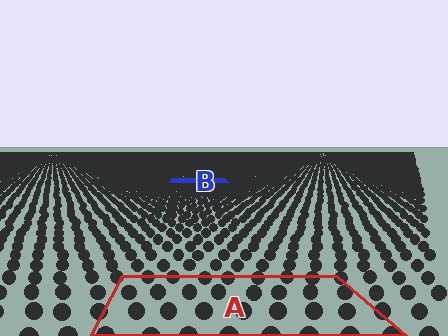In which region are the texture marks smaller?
The texture marks are smaller in region B, because it is farther away.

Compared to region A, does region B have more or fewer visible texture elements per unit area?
Region B has more texture elements per unit area — they are packed more densely because it is farther away.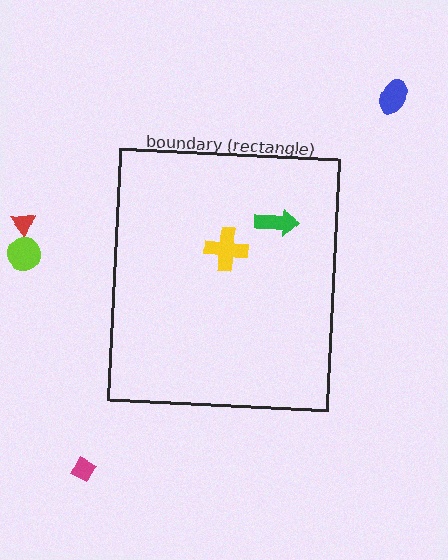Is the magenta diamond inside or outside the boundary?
Outside.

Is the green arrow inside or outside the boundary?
Inside.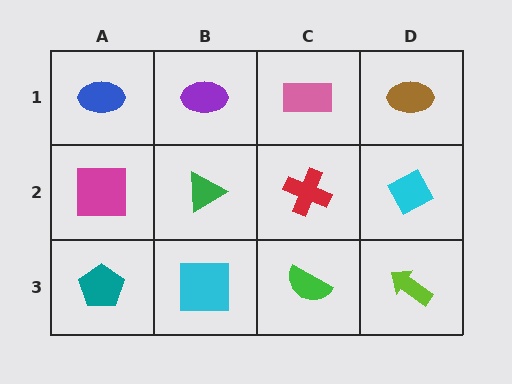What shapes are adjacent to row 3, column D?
A cyan diamond (row 2, column D), a green semicircle (row 3, column C).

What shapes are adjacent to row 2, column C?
A pink rectangle (row 1, column C), a green semicircle (row 3, column C), a green triangle (row 2, column B), a cyan diamond (row 2, column D).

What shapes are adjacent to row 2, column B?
A purple ellipse (row 1, column B), a cyan square (row 3, column B), a magenta square (row 2, column A), a red cross (row 2, column C).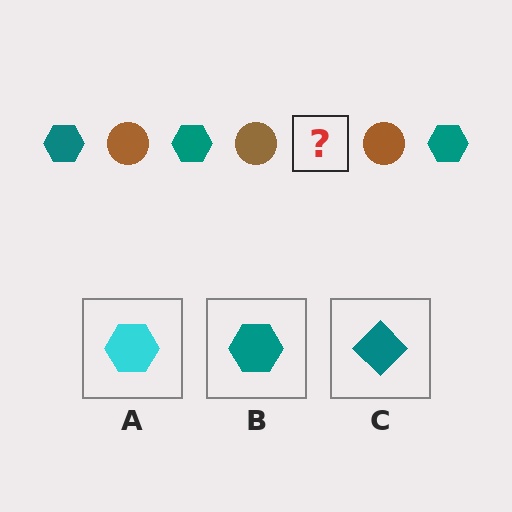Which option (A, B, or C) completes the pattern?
B.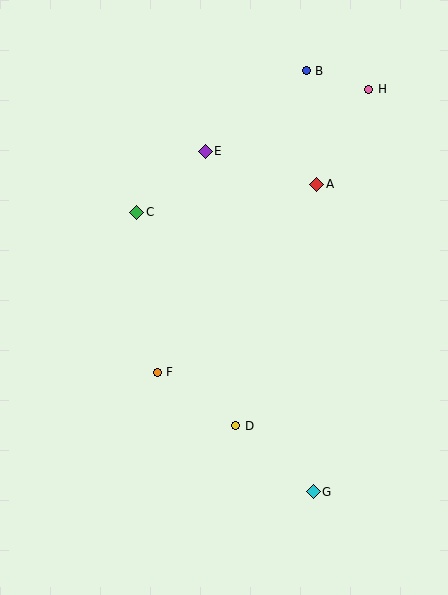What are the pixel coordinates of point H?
Point H is at (369, 89).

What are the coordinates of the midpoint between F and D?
The midpoint between F and D is at (196, 399).